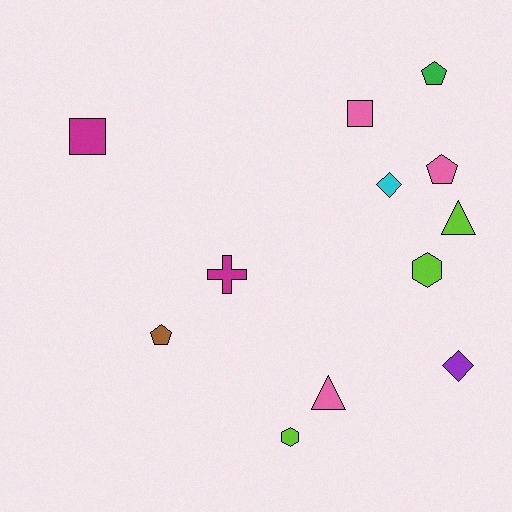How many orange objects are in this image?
There are no orange objects.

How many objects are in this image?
There are 12 objects.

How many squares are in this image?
There are 2 squares.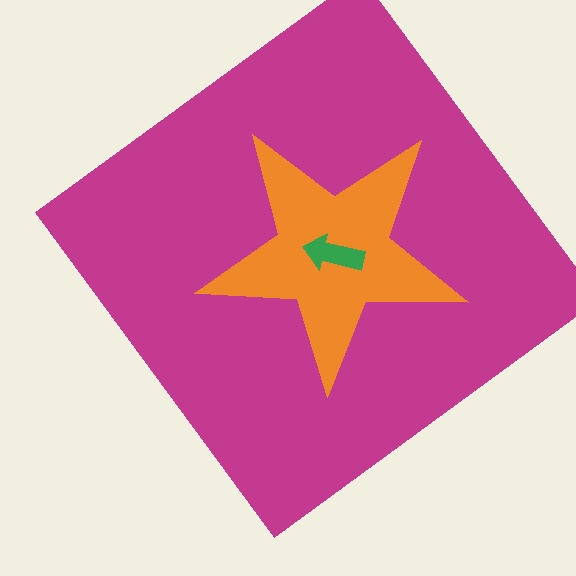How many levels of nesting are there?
3.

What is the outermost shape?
The magenta diamond.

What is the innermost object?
The green arrow.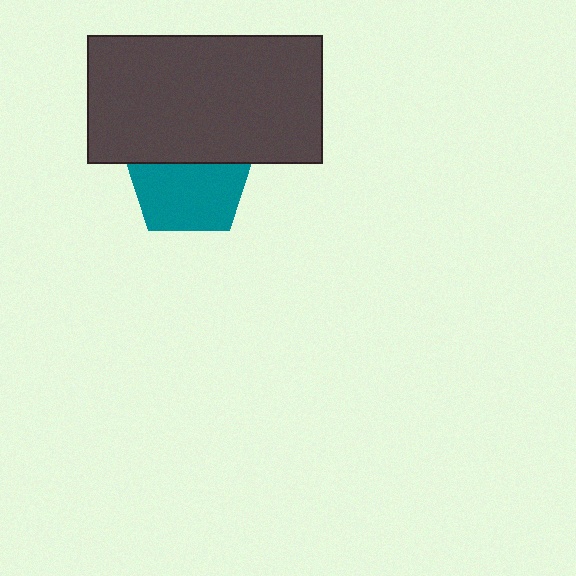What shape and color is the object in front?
The object in front is a dark gray rectangle.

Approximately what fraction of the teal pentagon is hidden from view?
Roughly 39% of the teal pentagon is hidden behind the dark gray rectangle.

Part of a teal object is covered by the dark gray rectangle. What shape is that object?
It is a pentagon.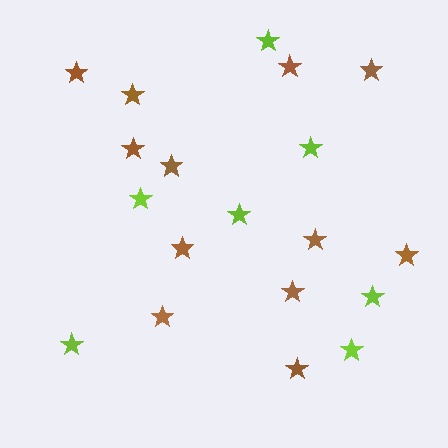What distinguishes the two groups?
There are 2 groups: one group of brown stars (12) and one group of lime stars (7).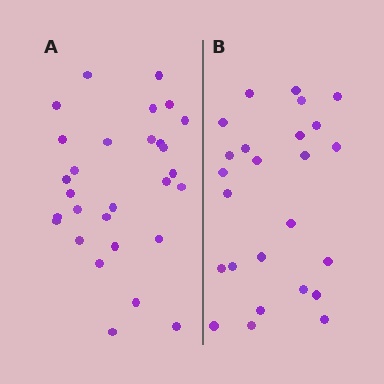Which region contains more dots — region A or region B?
Region A (the left region) has more dots.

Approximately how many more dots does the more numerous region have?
Region A has about 4 more dots than region B.